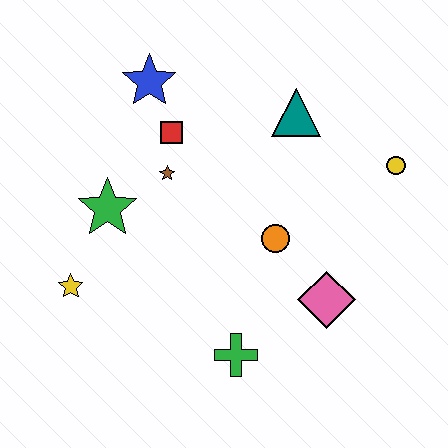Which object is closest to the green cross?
The pink diamond is closest to the green cross.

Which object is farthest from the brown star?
The yellow circle is farthest from the brown star.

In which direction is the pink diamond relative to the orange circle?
The pink diamond is below the orange circle.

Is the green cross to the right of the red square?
Yes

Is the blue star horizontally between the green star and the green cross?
Yes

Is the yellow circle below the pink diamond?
No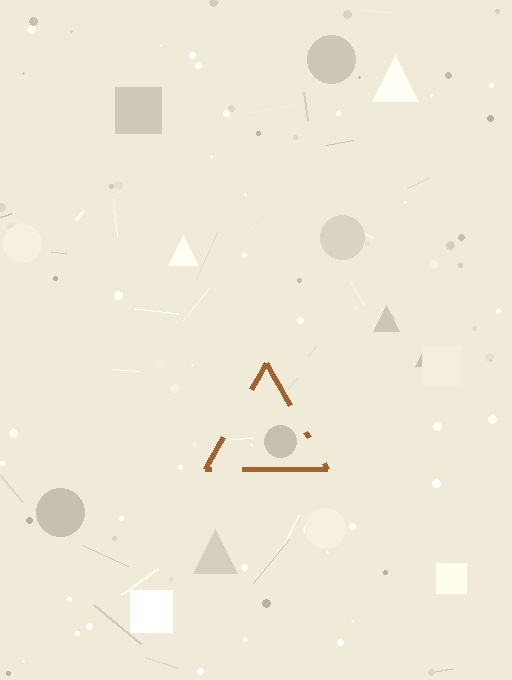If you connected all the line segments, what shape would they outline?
They would outline a triangle.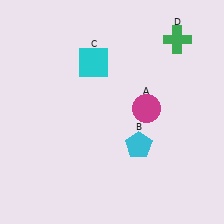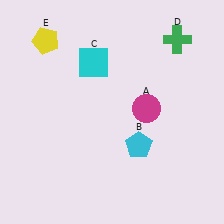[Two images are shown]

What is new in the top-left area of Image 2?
A yellow pentagon (E) was added in the top-left area of Image 2.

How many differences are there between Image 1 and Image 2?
There is 1 difference between the two images.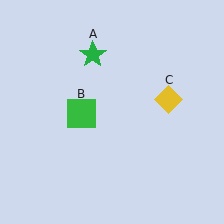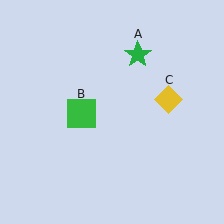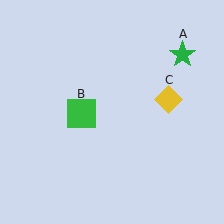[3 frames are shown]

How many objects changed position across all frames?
1 object changed position: green star (object A).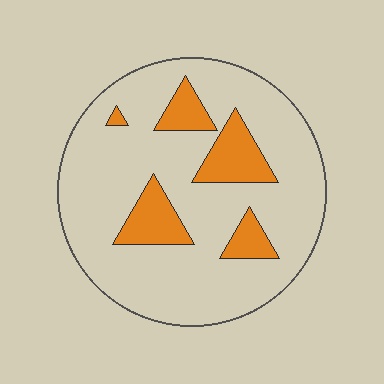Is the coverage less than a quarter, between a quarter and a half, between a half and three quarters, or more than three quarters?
Less than a quarter.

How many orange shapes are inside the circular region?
5.